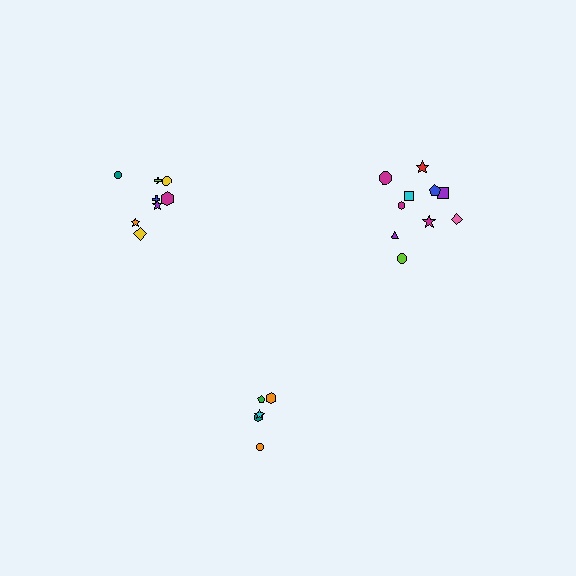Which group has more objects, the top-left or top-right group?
The top-right group.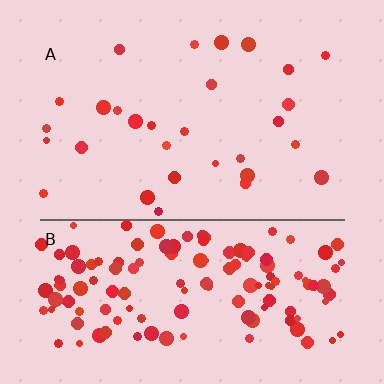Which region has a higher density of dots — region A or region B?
B (the bottom).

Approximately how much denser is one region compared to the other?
Approximately 5.0× — region B over region A.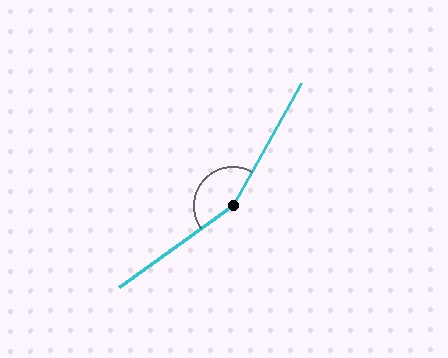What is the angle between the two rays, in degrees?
Approximately 155 degrees.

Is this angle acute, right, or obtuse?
It is obtuse.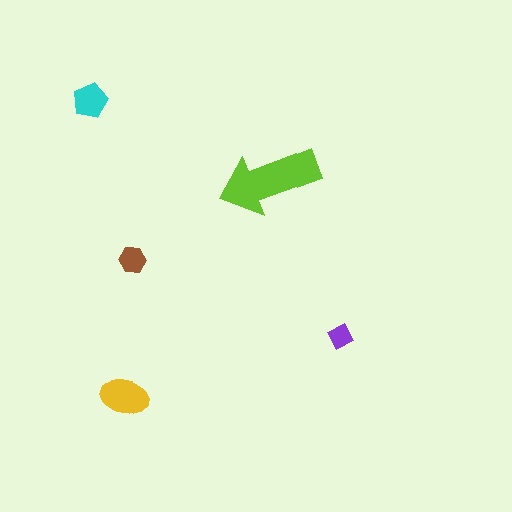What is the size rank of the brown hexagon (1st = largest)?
4th.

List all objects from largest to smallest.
The lime arrow, the yellow ellipse, the cyan pentagon, the brown hexagon, the purple diamond.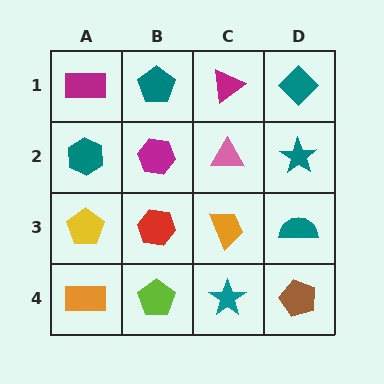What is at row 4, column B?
A lime pentagon.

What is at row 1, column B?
A teal pentagon.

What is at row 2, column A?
A teal hexagon.